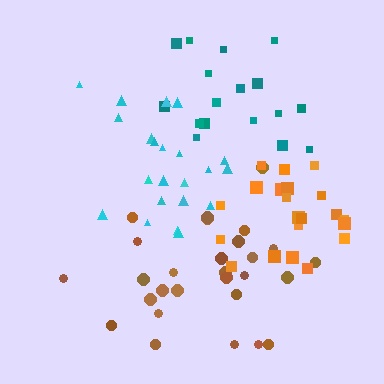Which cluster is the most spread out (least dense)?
Teal.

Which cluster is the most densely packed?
Orange.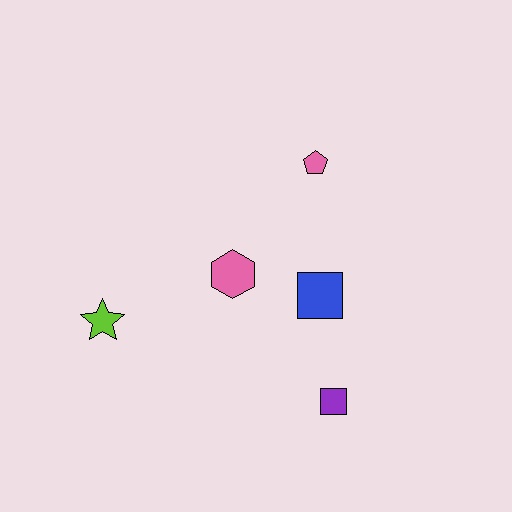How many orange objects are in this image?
There are no orange objects.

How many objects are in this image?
There are 5 objects.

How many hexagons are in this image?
There is 1 hexagon.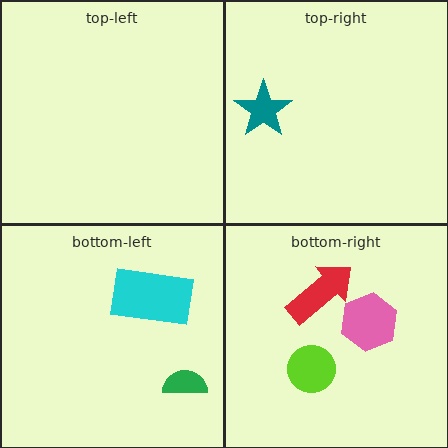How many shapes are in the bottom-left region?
2.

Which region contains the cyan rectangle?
The bottom-left region.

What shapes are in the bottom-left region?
The green semicircle, the cyan rectangle.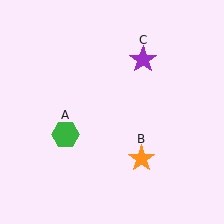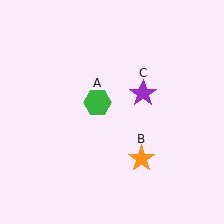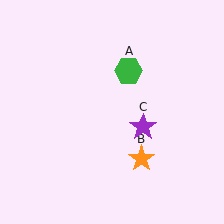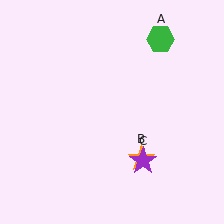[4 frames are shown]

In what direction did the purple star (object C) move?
The purple star (object C) moved down.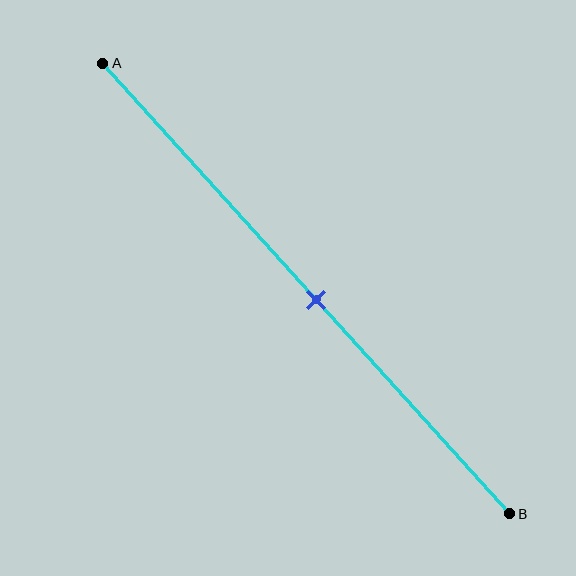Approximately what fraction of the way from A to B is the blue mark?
The blue mark is approximately 55% of the way from A to B.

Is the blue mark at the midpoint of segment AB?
Yes, the mark is approximately at the midpoint.